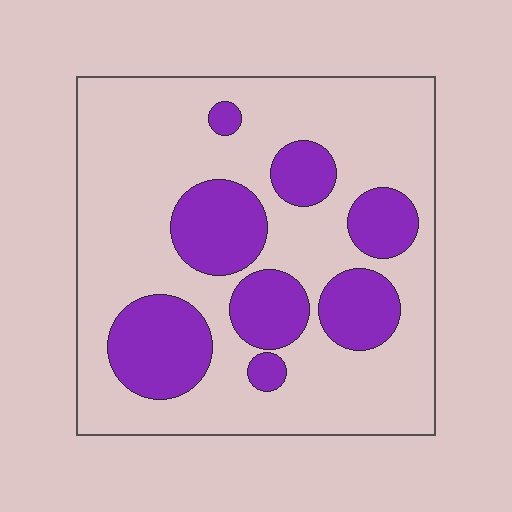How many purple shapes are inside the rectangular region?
8.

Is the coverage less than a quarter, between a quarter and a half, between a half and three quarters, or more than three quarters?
Between a quarter and a half.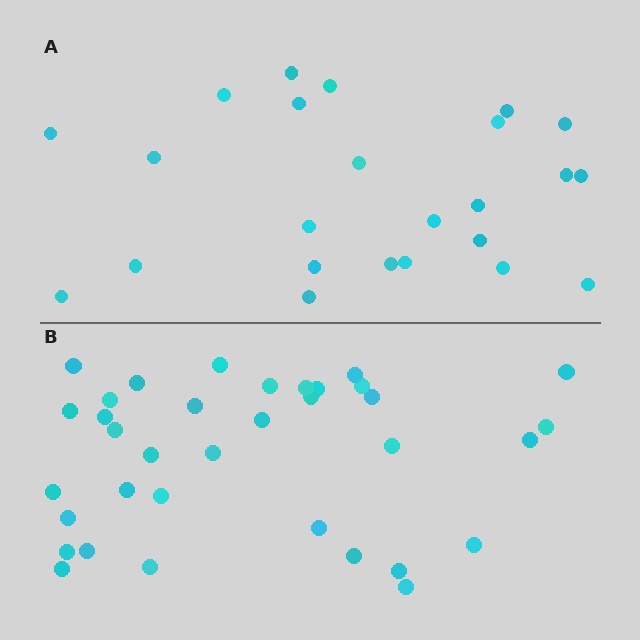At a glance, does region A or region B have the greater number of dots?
Region B (the bottom region) has more dots.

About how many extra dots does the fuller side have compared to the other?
Region B has roughly 12 or so more dots than region A.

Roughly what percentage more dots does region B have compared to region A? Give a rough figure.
About 45% more.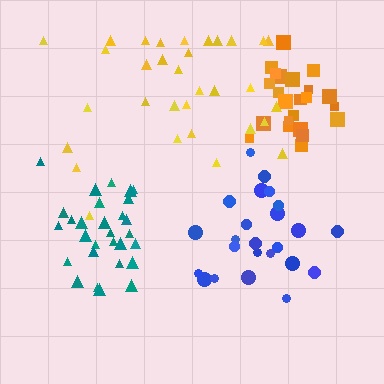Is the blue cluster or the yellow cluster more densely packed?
Blue.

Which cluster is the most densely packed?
Orange.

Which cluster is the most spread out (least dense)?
Yellow.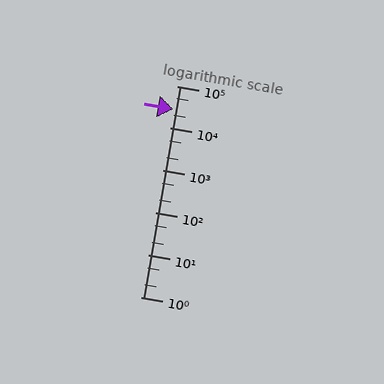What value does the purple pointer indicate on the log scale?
The pointer indicates approximately 29000.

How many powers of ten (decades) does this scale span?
The scale spans 5 decades, from 1 to 100000.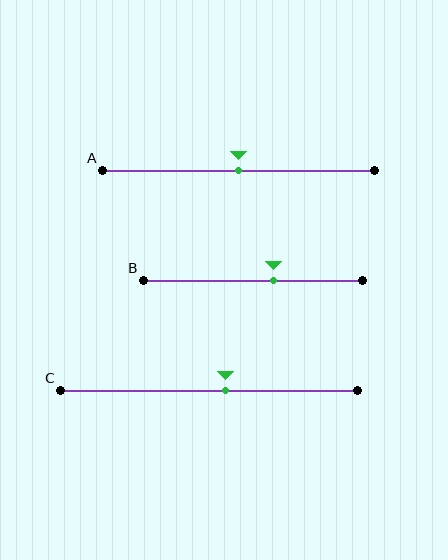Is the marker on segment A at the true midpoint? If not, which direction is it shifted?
Yes, the marker on segment A is at the true midpoint.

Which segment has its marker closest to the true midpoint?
Segment A has its marker closest to the true midpoint.